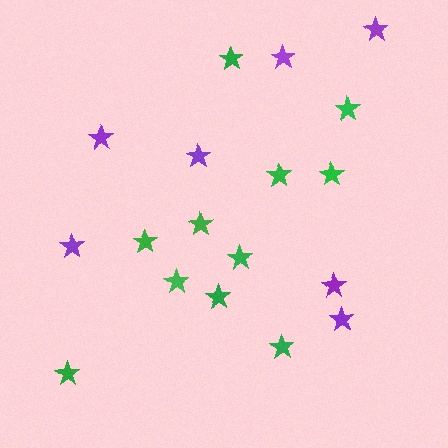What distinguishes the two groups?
There are 2 groups: one group of green stars (11) and one group of purple stars (7).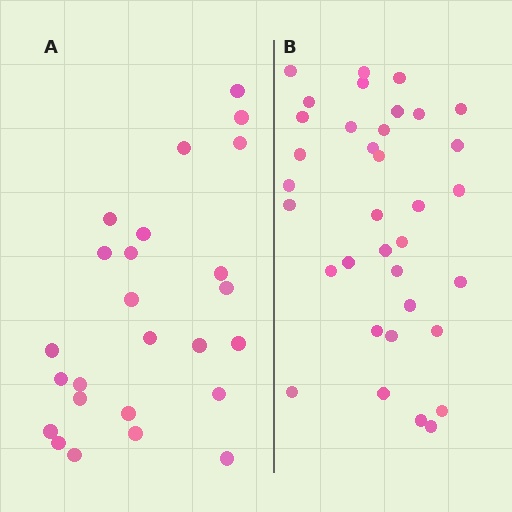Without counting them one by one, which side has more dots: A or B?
Region B (the right region) has more dots.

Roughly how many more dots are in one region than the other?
Region B has roughly 10 or so more dots than region A.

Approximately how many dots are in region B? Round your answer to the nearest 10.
About 40 dots. (The exact count is 35, which rounds to 40.)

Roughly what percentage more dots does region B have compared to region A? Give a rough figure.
About 40% more.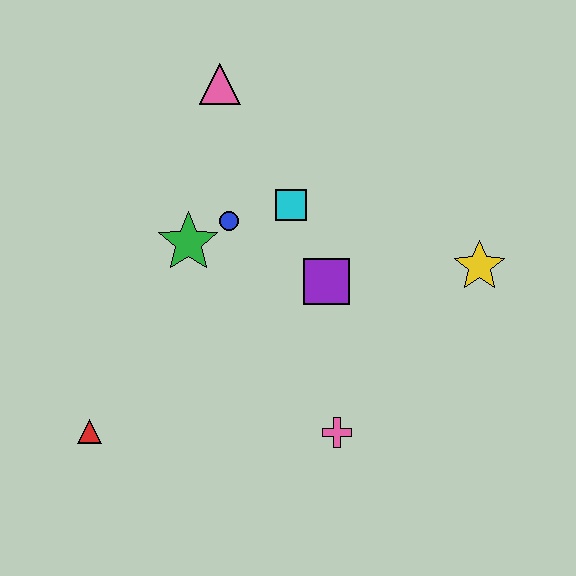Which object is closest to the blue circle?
The green star is closest to the blue circle.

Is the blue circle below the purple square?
No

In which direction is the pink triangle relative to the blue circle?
The pink triangle is above the blue circle.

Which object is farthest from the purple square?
The red triangle is farthest from the purple square.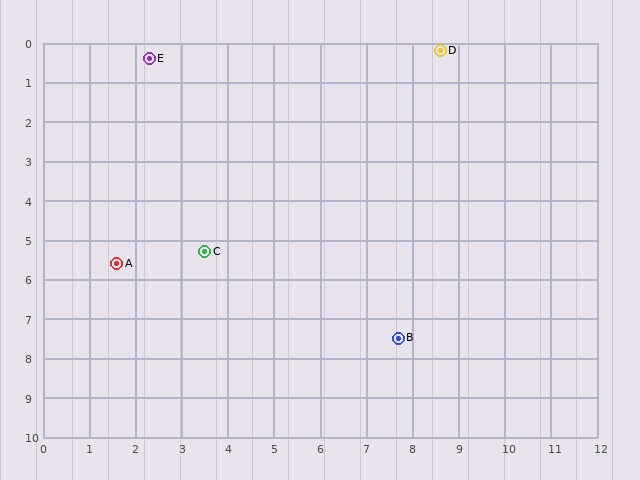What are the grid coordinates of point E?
Point E is at approximately (2.3, 0.4).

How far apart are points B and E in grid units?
Points B and E are about 8.9 grid units apart.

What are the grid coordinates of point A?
Point A is at approximately (1.6, 5.6).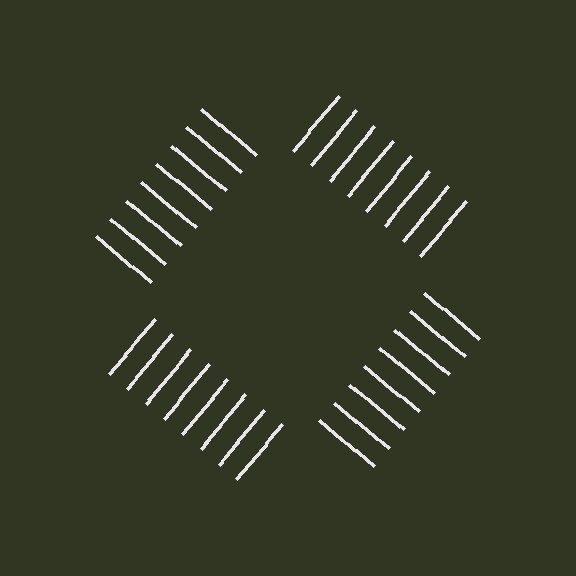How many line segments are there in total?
32 — 8 along each of the 4 edges.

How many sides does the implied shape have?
4 sides — the line-ends trace a square.